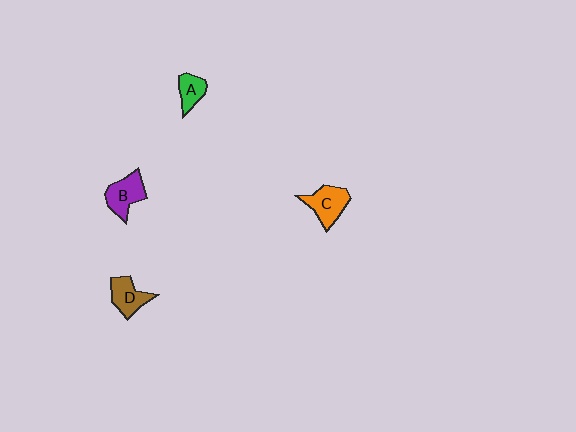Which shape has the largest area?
Shape C (orange).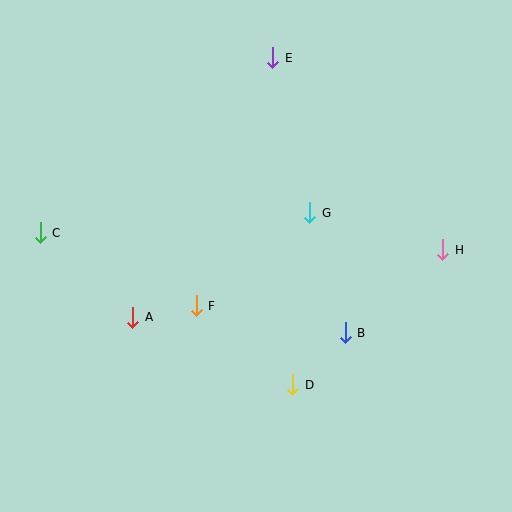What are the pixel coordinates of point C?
Point C is at (40, 233).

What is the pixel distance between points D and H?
The distance between D and H is 202 pixels.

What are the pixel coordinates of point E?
Point E is at (273, 58).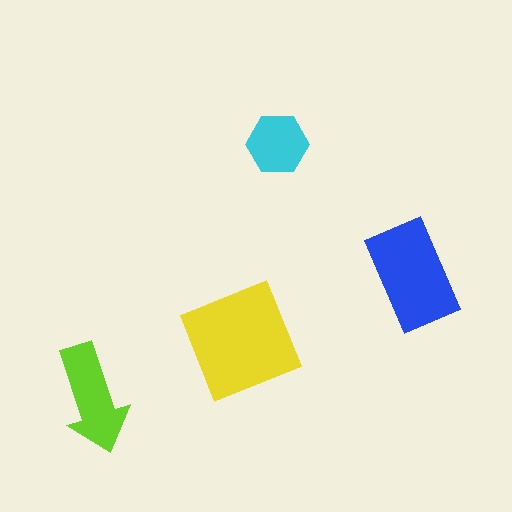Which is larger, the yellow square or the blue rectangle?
The yellow square.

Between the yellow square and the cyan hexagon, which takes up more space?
The yellow square.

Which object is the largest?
The yellow square.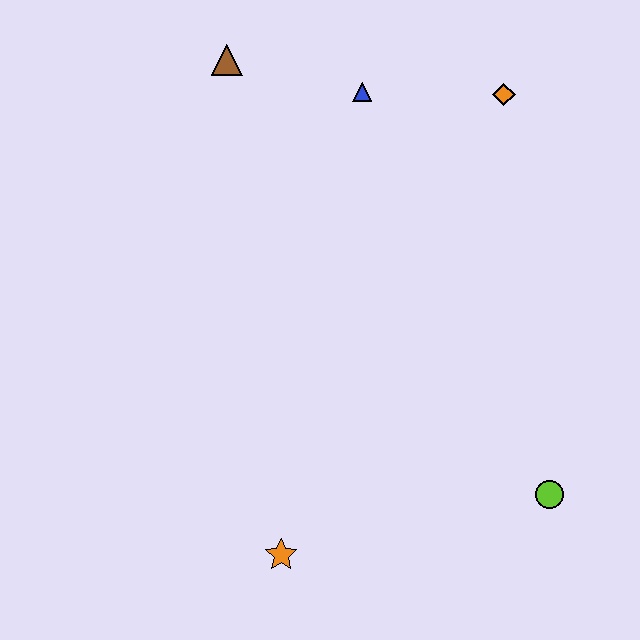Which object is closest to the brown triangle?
The blue triangle is closest to the brown triangle.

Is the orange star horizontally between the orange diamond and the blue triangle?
No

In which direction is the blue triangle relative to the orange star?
The blue triangle is above the orange star.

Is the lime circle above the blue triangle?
No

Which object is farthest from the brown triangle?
The lime circle is farthest from the brown triangle.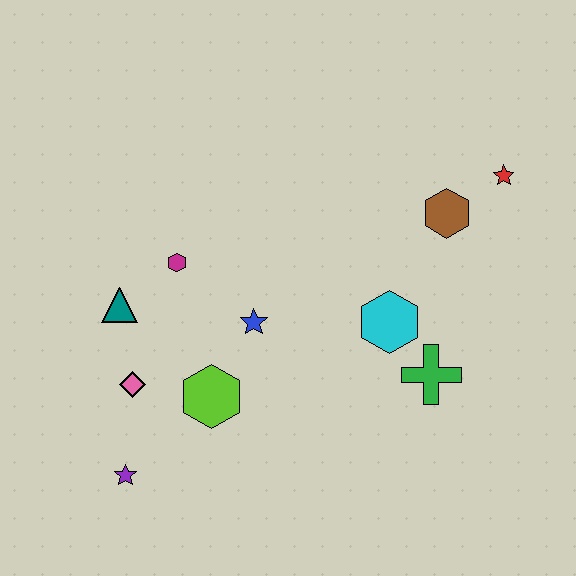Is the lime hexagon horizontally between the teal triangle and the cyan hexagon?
Yes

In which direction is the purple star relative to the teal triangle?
The purple star is below the teal triangle.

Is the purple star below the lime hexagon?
Yes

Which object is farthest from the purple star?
The red star is farthest from the purple star.